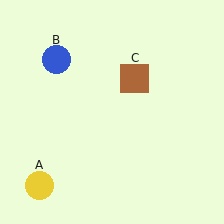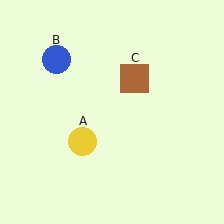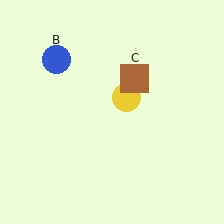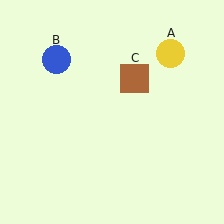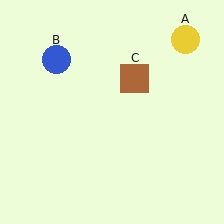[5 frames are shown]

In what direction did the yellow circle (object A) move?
The yellow circle (object A) moved up and to the right.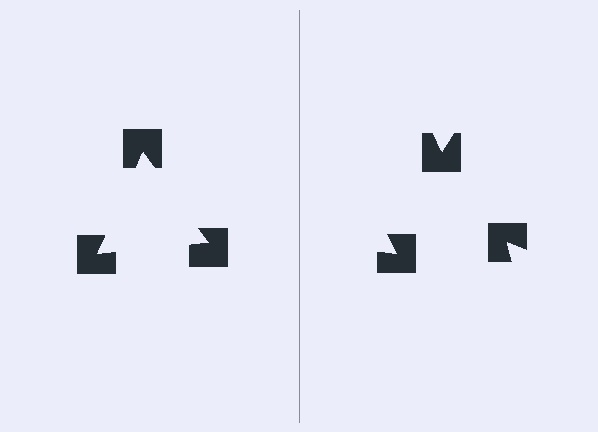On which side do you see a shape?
An illusory triangle appears on the left side. On the right side the wedge cuts are rotated, so no coherent shape forms.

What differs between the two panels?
The notched squares are positioned identically on both sides; only the wedge orientations differ. On the left they align to a triangle; on the right they are misaligned.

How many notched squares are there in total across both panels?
6 — 3 on each side.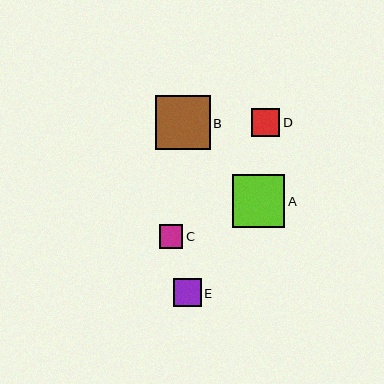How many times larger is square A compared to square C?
Square A is approximately 2.3 times the size of square C.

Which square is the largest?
Square B is the largest with a size of approximately 54 pixels.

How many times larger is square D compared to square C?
Square D is approximately 1.2 times the size of square C.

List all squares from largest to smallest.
From largest to smallest: B, A, D, E, C.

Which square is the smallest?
Square C is the smallest with a size of approximately 23 pixels.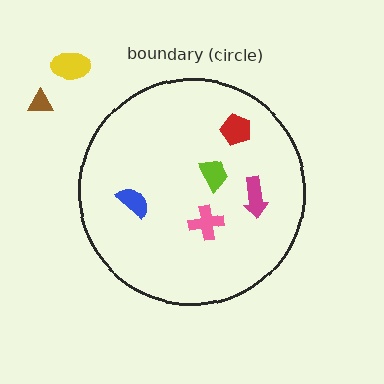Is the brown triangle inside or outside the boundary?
Outside.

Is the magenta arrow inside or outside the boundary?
Inside.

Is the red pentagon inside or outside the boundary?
Inside.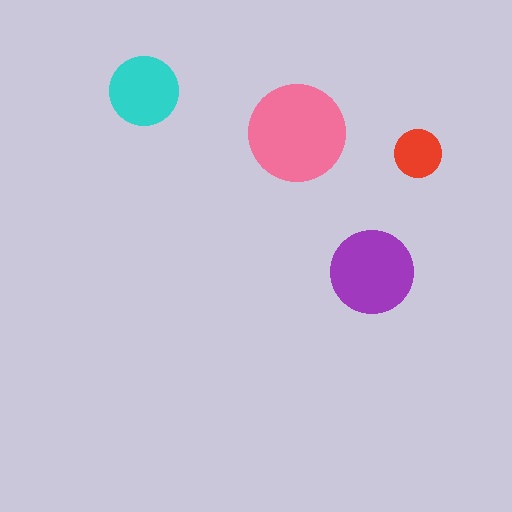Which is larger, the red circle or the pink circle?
The pink one.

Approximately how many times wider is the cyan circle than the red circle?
About 1.5 times wider.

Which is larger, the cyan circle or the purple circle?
The purple one.